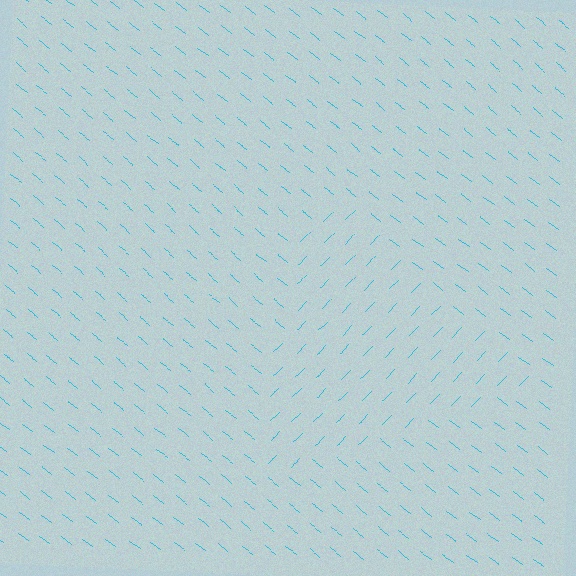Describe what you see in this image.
The image is filled with small cyan line segments. A triangle region in the image has lines oriented differently from the surrounding lines, creating a visible texture boundary.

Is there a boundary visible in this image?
Yes, there is a texture boundary formed by a change in line orientation.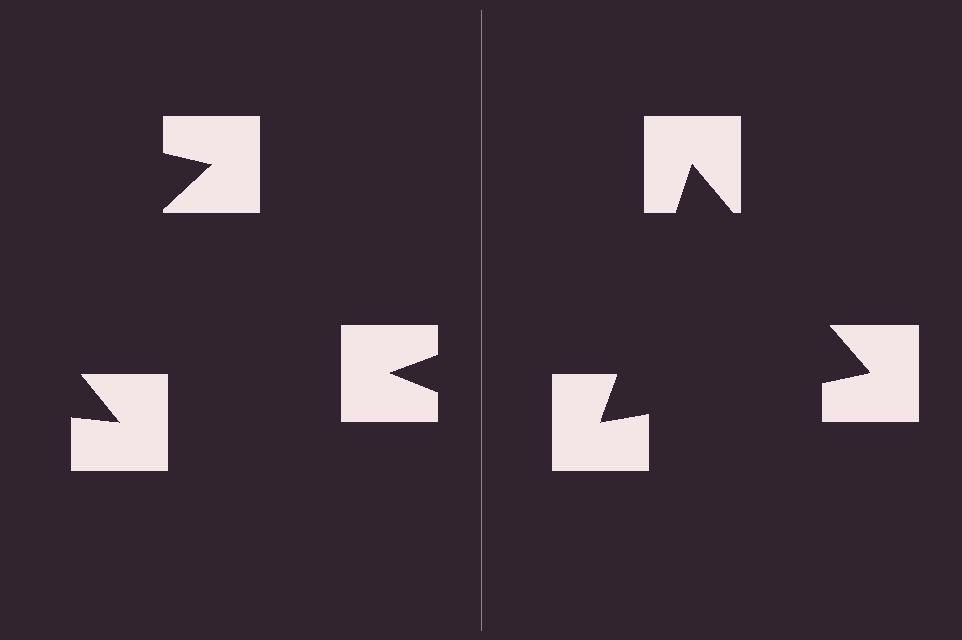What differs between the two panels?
The notched squares are positioned identically on both sides; only the wedge orientations differ. On the right they align to a triangle; on the left they are misaligned.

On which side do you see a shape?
An illusory triangle appears on the right side. On the left side the wedge cuts are rotated, so no coherent shape forms.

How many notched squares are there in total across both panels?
6 — 3 on each side.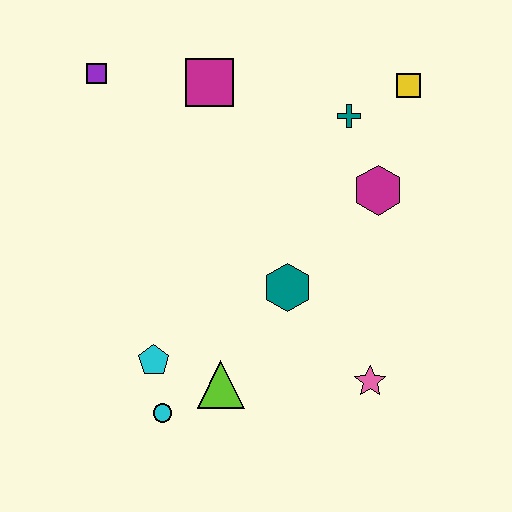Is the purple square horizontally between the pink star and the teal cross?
No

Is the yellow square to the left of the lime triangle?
No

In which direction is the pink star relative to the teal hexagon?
The pink star is below the teal hexagon.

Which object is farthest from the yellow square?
The cyan circle is farthest from the yellow square.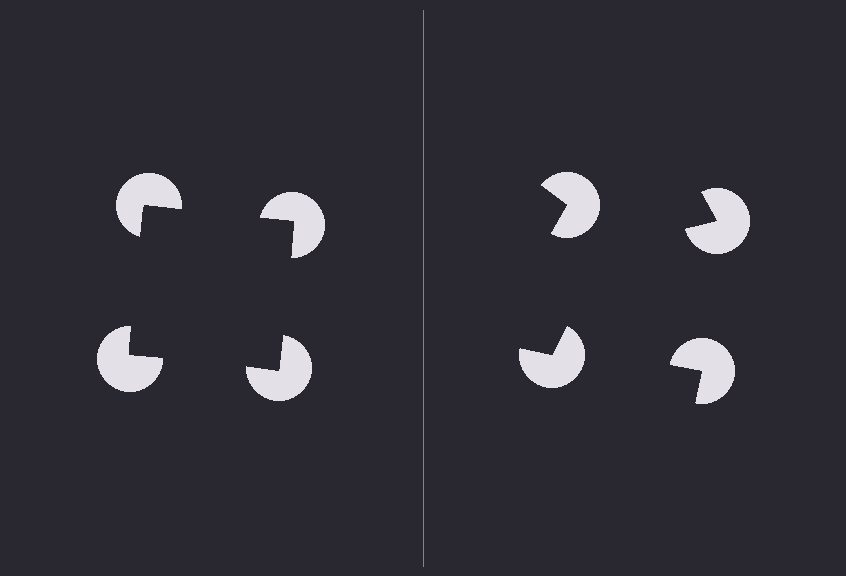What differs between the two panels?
The pac-man discs are positioned identically on both sides; only the wedge orientations differ. On the left they align to a square; on the right they are misaligned.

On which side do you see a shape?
An illusory square appears on the left side. On the right side the wedge cuts are rotated, so no coherent shape forms.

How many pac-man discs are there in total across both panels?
8 — 4 on each side.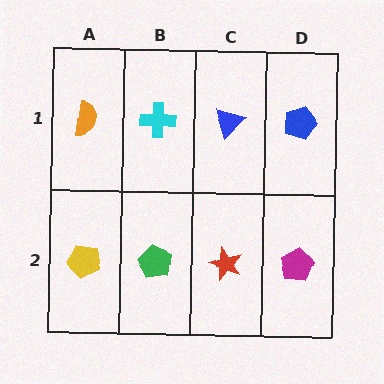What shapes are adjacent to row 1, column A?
A yellow pentagon (row 2, column A), a cyan cross (row 1, column B).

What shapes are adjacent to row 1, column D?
A magenta pentagon (row 2, column D), a blue triangle (row 1, column C).